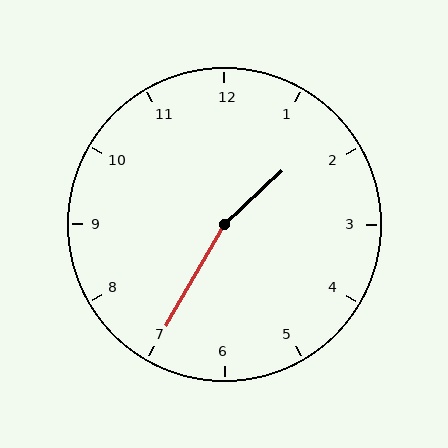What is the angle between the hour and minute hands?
Approximately 162 degrees.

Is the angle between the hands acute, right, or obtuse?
It is obtuse.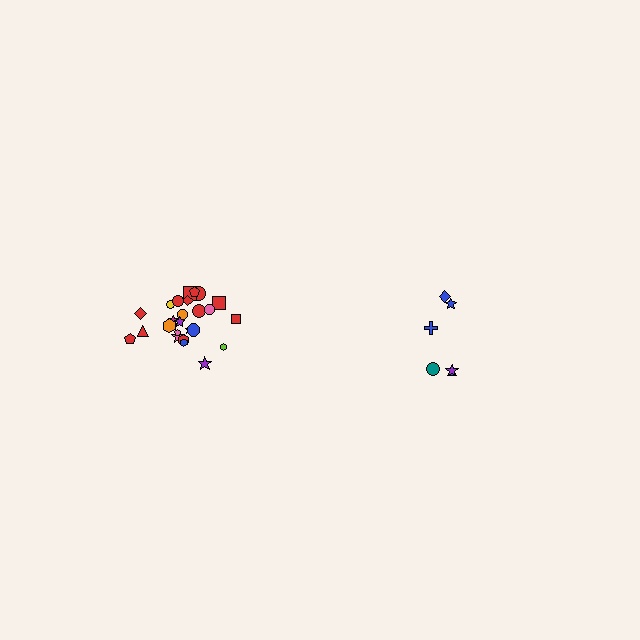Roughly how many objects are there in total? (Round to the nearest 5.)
Roughly 30 objects in total.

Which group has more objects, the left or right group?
The left group.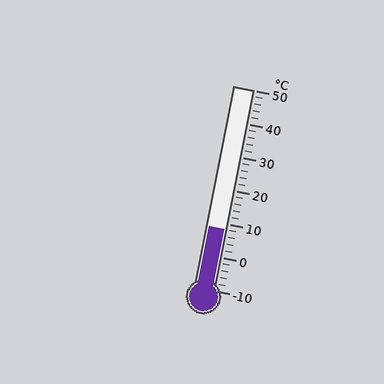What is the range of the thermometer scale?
The thermometer scale ranges from -10°C to 50°C.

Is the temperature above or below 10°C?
The temperature is below 10°C.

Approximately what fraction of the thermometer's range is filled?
The thermometer is filled to approximately 30% of its range.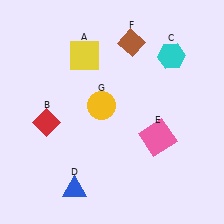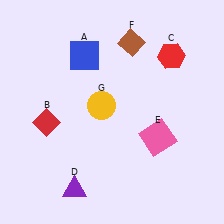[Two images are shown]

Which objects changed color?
A changed from yellow to blue. C changed from cyan to red. D changed from blue to purple.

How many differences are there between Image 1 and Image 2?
There are 3 differences between the two images.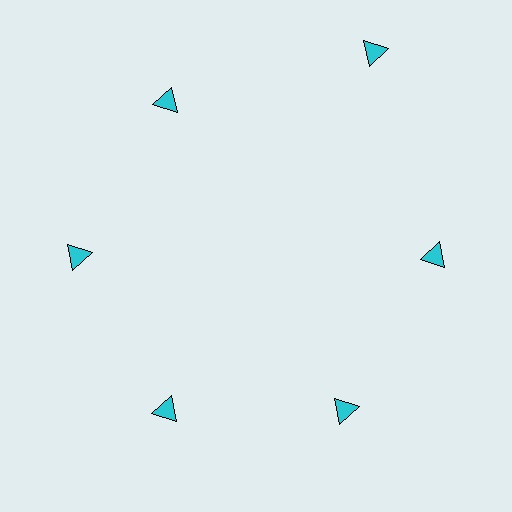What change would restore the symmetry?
The symmetry would be restored by moving it inward, back onto the ring so that all 6 triangles sit at equal angles and equal distance from the center.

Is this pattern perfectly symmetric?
No. The 6 cyan triangles are arranged in a ring, but one element near the 1 o'clock position is pushed outward from the center, breaking the 6-fold rotational symmetry.